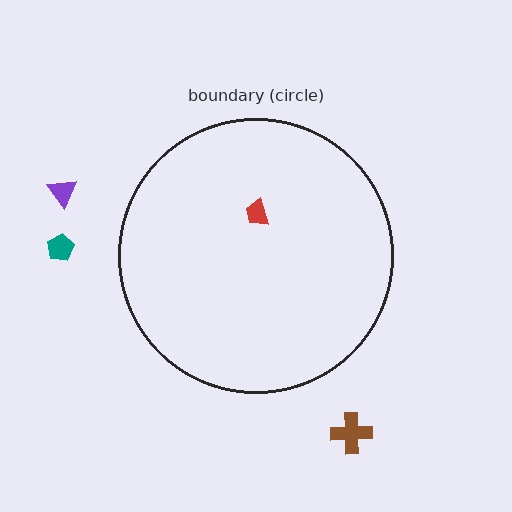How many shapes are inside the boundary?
1 inside, 3 outside.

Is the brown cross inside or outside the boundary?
Outside.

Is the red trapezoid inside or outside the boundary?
Inside.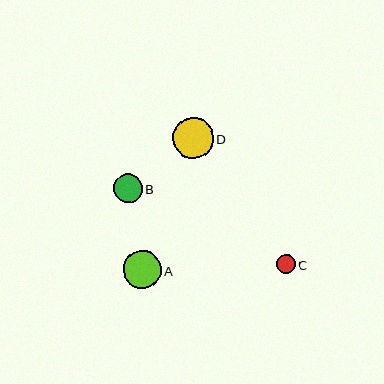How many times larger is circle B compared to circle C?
Circle B is approximately 1.5 times the size of circle C.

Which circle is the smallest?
Circle C is the smallest with a size of approximately 19 pixels.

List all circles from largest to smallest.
From largest to smallest: D, A, B, C.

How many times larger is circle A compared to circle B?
Circle A is approximately 1.3 times the size of circle B.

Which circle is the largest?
Circle D is the largest with a size of approximately 41 pixels.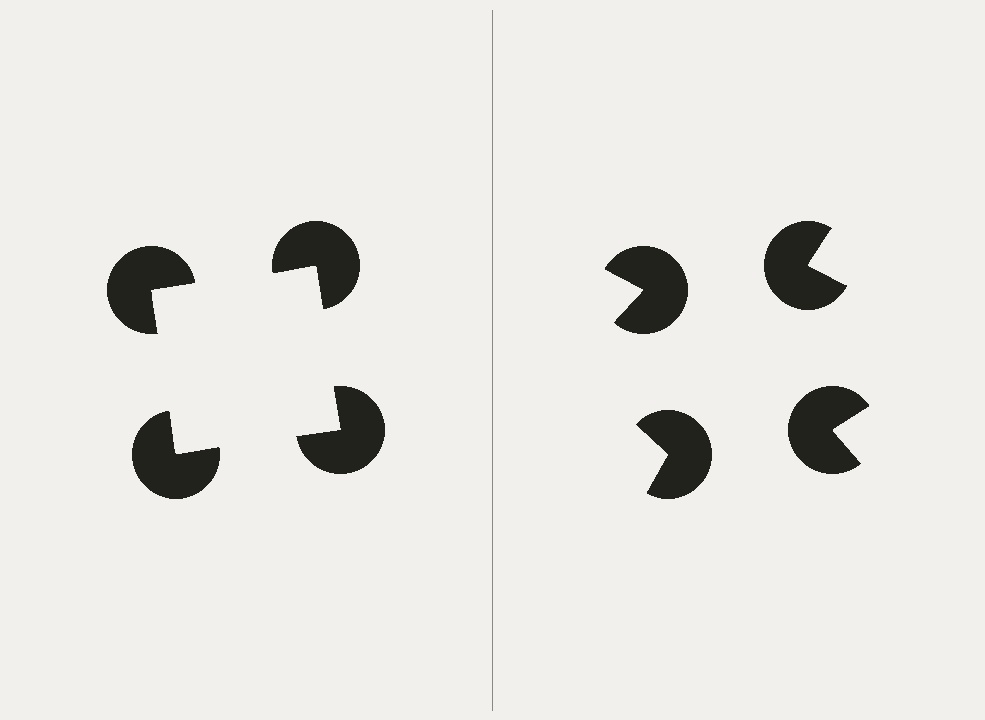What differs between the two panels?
The pac-man discs are positioned identically on both sides; only the wedge orientations differ. On the left they align to a square; on the right they are misaligned.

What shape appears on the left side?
An illusory square.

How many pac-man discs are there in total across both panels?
8 — 4 on each side.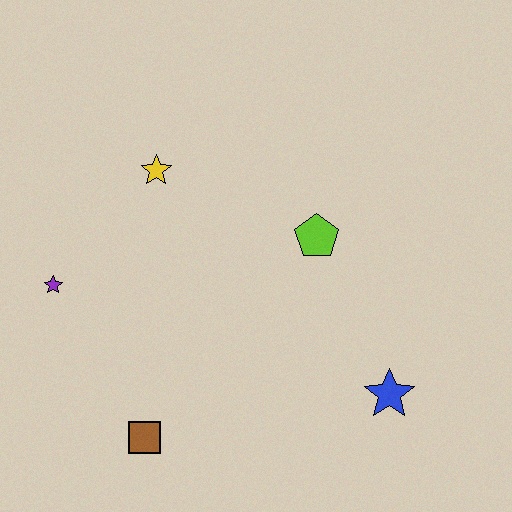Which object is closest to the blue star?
The lime pentagon is closest to the blue star.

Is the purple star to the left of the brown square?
Yes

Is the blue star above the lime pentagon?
No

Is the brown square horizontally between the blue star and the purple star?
Yes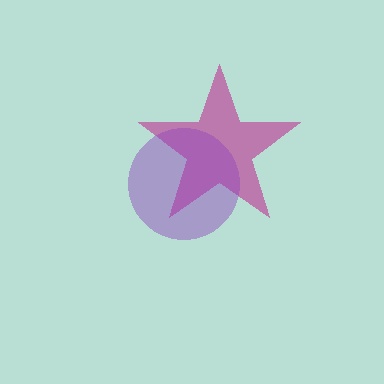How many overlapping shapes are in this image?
There are 2 overlapping shapes in the image.